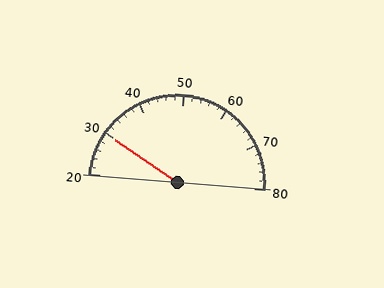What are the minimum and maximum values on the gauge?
The gauge ranges from 20 to 80.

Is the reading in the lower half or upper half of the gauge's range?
The reading is in the lower half of the range (20 to 80).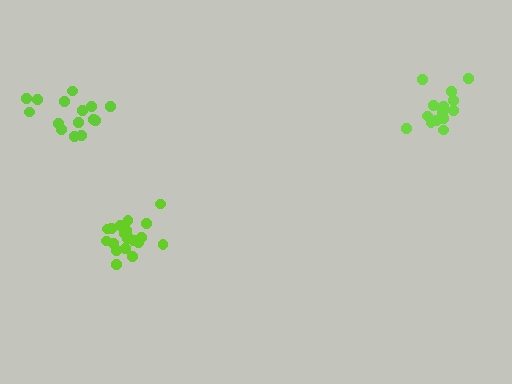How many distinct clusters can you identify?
There are 3 distinct clusters.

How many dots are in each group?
Group 1: 20 dots, Group 2: 15 dots, Group 3: 15 dots (50 total).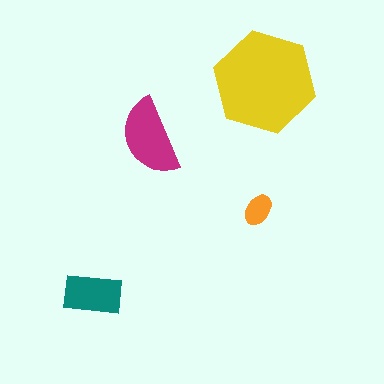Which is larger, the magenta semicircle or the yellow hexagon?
The yellow hexagon.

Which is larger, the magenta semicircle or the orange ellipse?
The magenta semicircle.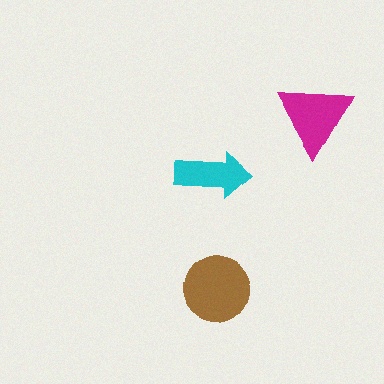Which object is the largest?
The brown circle.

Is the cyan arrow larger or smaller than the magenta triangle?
Smaller.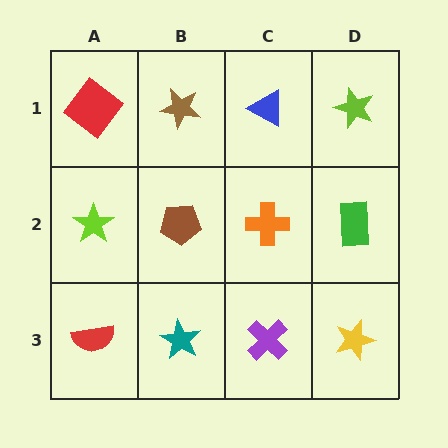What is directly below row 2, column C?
A purple cross.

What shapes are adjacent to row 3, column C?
An orange cross (row 2, column C), a teal star (row 3, column B), a yellow star (row 3, column D).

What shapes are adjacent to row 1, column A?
A lime star (row 2, column A), a brown star (row 1, column B).